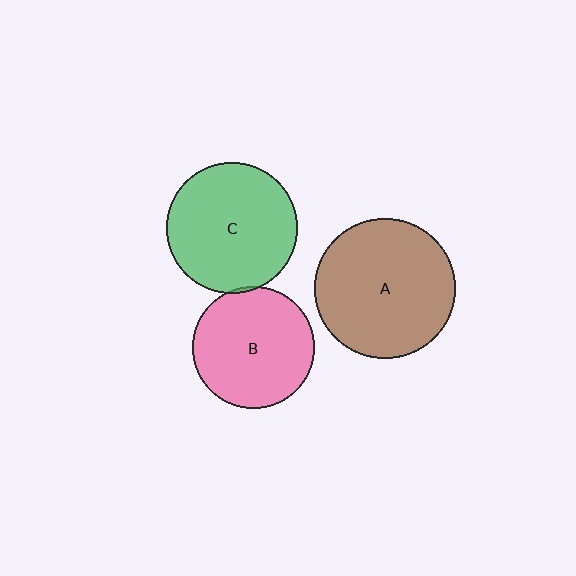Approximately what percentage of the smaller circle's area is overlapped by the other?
Approximately 5%.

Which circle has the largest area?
Circle A (brown).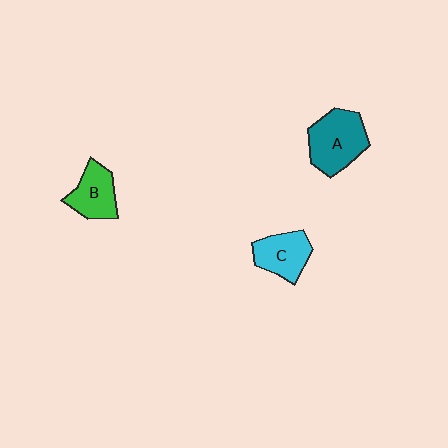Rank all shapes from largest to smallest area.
From largest to smallest: A (teal), C (cyan), B (green).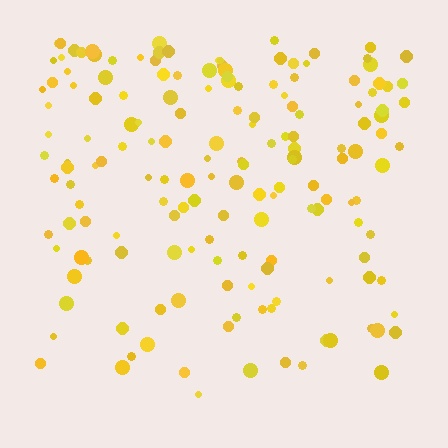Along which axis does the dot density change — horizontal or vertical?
Vertical.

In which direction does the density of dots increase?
From bottom to top, with the top side densest.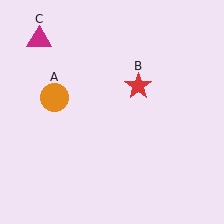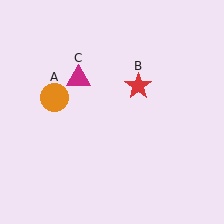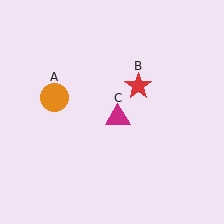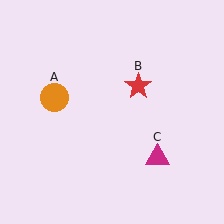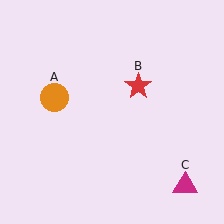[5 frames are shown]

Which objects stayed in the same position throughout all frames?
Orange circle (object A) and red star (object B) remained stationary.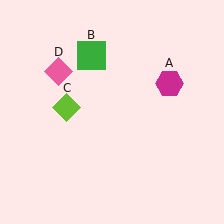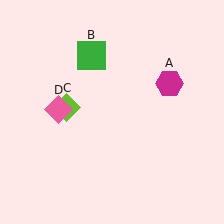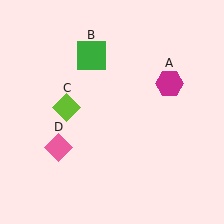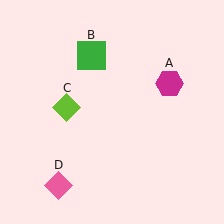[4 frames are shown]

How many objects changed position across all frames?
1 object changed position: pink diamond (object D).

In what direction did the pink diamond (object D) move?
The pink diamond (object D) moved down.